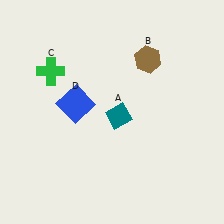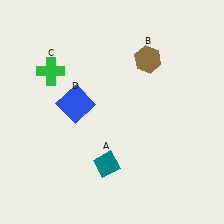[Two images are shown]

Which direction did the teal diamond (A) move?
The teal diamond (A) moved down.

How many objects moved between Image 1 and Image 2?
1 object moved between the two images.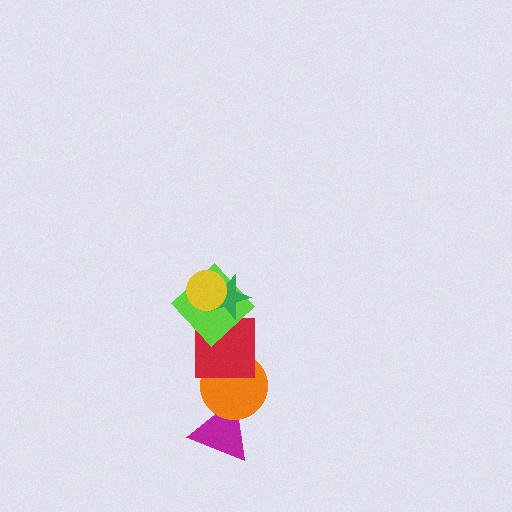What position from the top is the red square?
The red square is 4th from the top.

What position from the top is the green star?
The green star is 2nd from the top.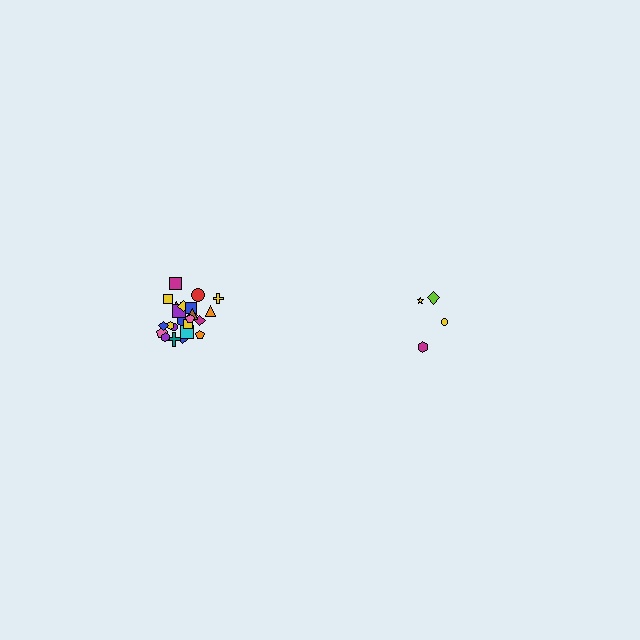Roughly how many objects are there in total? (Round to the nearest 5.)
Roughly 30 objects in total.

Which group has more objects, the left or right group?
The left group.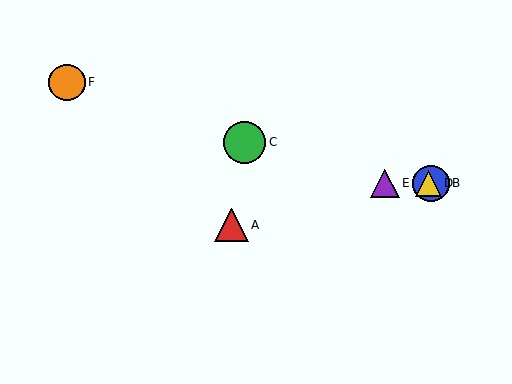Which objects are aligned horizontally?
Objects B, D, E are aligned horizontally.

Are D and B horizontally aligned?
Yes, both are at y≈183.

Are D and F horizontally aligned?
No, D is at y≈183 and F is at y≈82.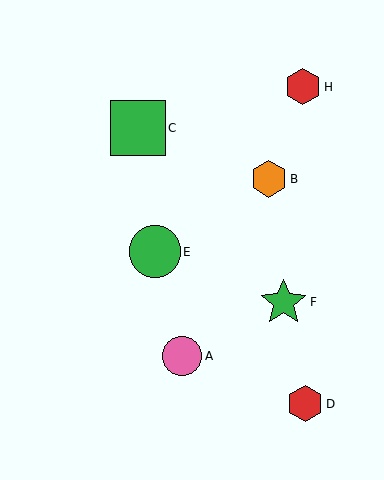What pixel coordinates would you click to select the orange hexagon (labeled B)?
Click at (269, 179) to select the orange hexagon B.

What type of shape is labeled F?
Shape F is a green star.